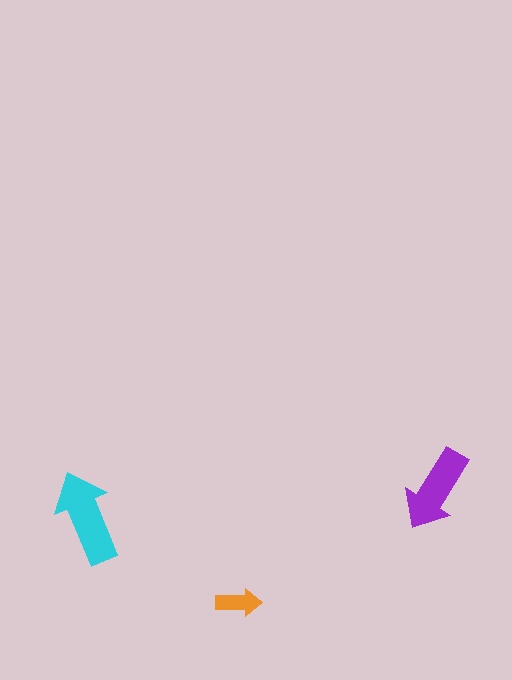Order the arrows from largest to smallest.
the cyan one, the purple one, the orange one.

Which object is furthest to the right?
The purple arrow is rightmost.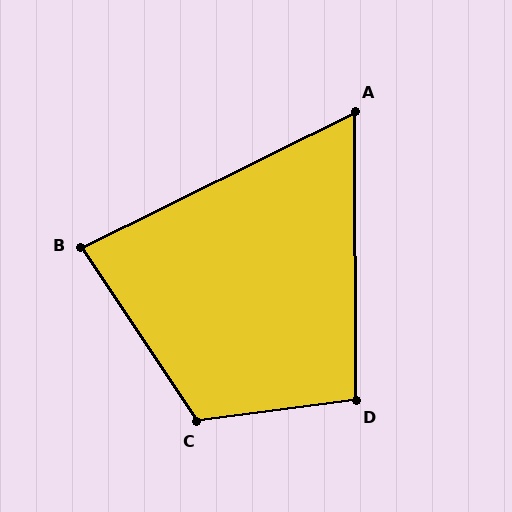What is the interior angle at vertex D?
Approximately 97 degrees (obtuse).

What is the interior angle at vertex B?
Approximately 83 degrees (acute).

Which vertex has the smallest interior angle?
A, at approximately 64 degrees.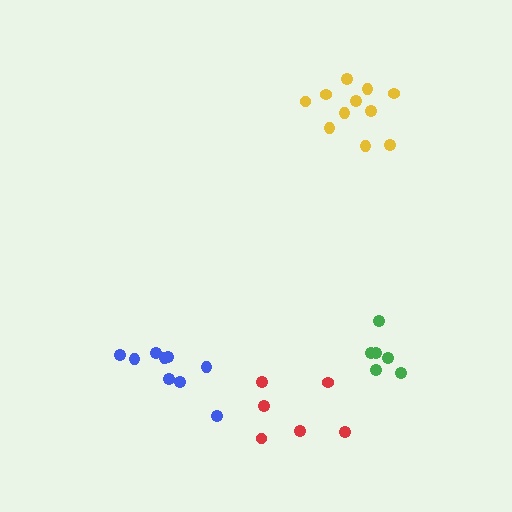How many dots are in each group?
Group 1: 6 dots, Group 2: 9 dots, Group 3: 11 dots, Group 4: 6 dots (32 total).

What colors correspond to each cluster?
The clusters are colored: green, blue, yellow, red.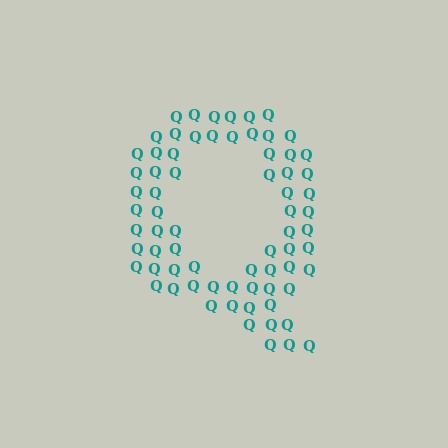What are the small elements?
The small elements are letter Q's.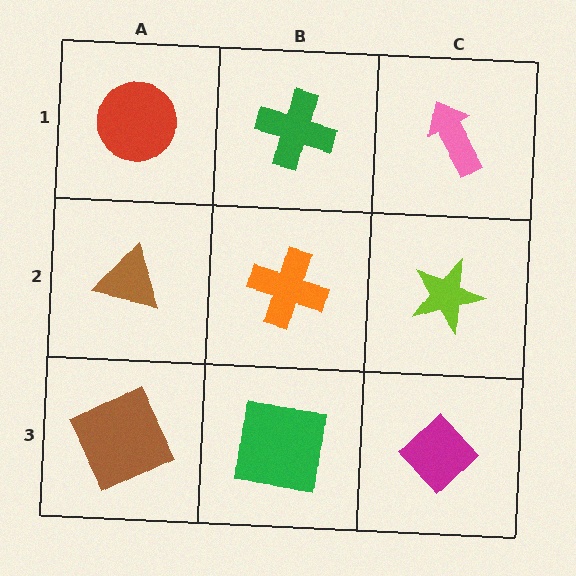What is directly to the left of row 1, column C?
A green cross.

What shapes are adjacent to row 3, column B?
An orange cross (row 2, column B), a brown square (row 3, column A), a magenta diamond (row 3, column C).